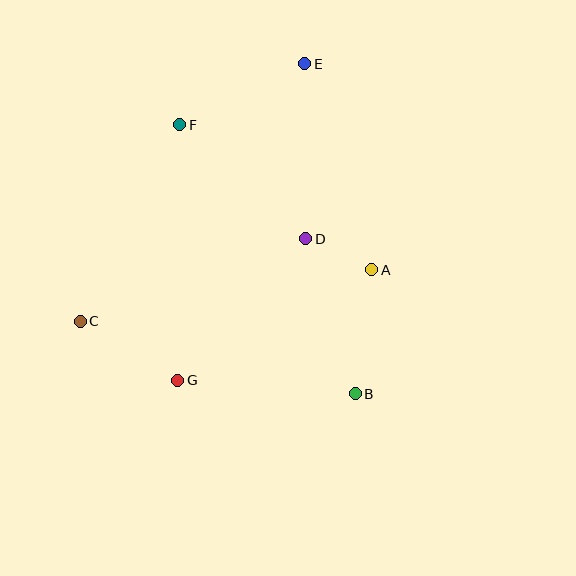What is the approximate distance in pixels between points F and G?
The distance between F and G is approximately 256 pixels.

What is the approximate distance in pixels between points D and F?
The distance between D and F is approximately 170 pixels.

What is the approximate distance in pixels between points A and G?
The distance between A and G is approximately 223 pixels.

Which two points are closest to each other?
Points A and D are closest to each other.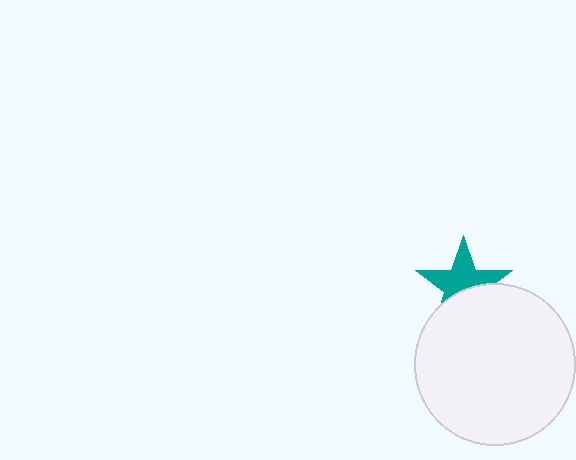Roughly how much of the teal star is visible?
About half of it is visible (roughly 60%).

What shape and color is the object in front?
The object in front is a white circle.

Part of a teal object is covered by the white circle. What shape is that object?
It is a star.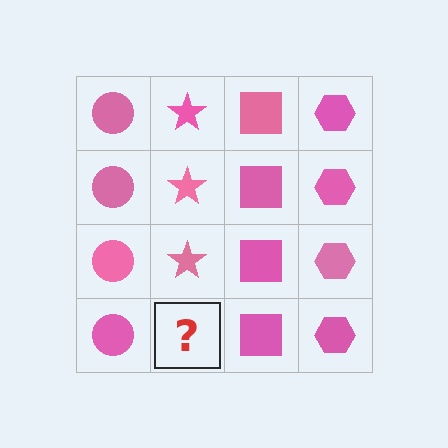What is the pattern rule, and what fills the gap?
The rule is that each column has a consistent shape. The gap should be filled with a pink star.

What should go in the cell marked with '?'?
The missing cell should contain a pink star.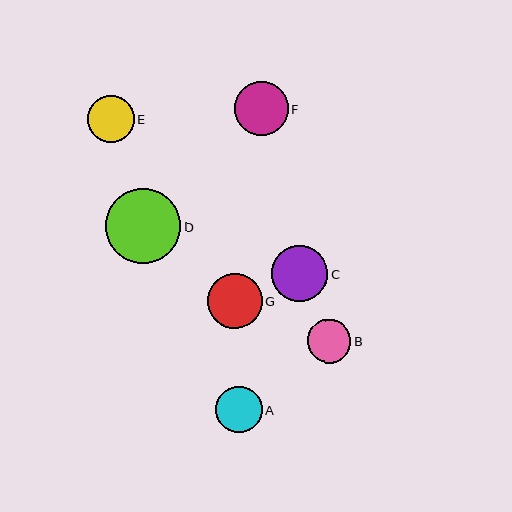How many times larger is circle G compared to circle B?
Circle G is approximately 1.2 times the size of circle B.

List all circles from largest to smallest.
From largest to smallest: D, C, G, F, E, A, B.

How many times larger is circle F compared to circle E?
Circle F is approximately 1.1 times the size of circle E.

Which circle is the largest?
Circle D is the largest with a size of approximately 75 pixels.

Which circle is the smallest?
Circle B is the smallest with a size of approximately 44 pixels.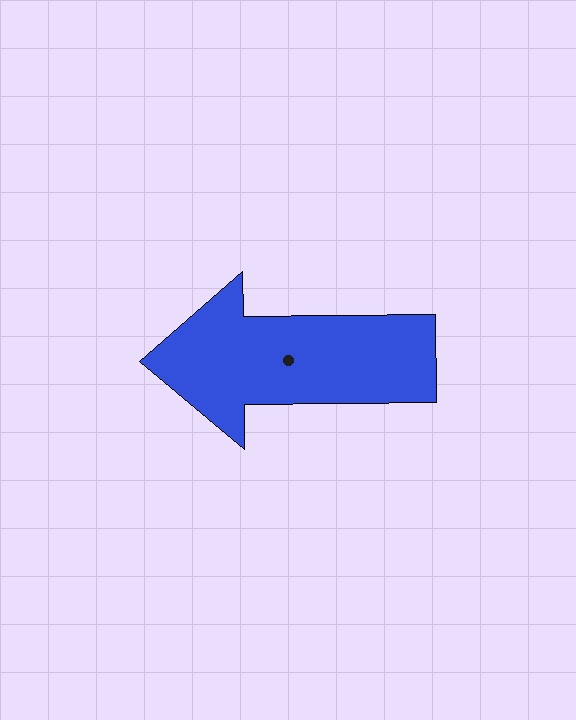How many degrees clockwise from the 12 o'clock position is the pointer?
Approximately 269 degrees.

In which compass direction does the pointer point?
West.